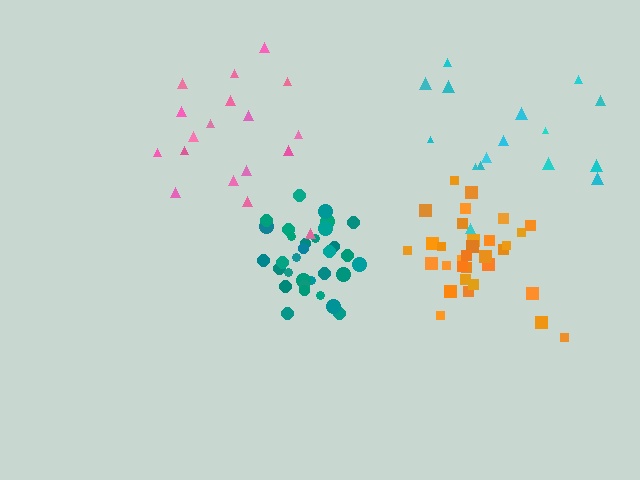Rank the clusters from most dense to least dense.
teal, orange, cyan, pink.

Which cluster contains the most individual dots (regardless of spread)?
Teal (34).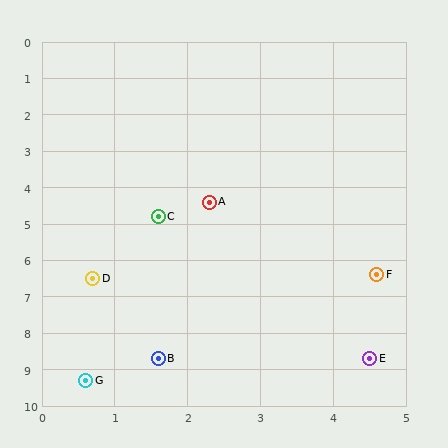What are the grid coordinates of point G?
Point G is at approximately (0.6, 9.3).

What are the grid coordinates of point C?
Point C is at approximately (1.6, 4.8).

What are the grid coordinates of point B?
Point B is at approximately (1.6, 8.7).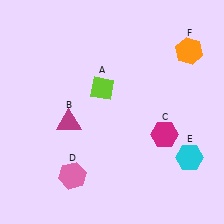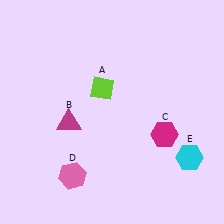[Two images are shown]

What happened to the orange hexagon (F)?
The orange hexagon (F) was removed in Image 2. It was in the top-right area of Image 1.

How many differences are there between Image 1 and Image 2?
There is 1 difference between the two images.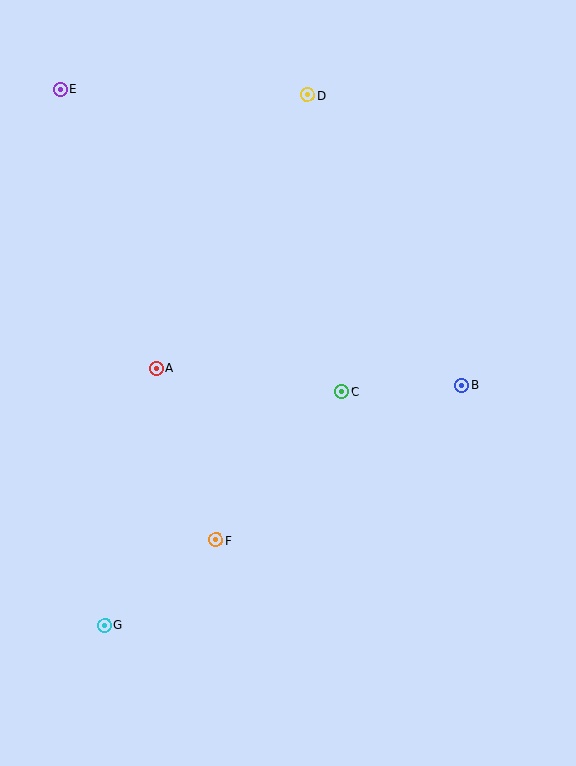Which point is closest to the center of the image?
Point C at (342, 391) is closest to the center.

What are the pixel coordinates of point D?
Point D is at (307, 95).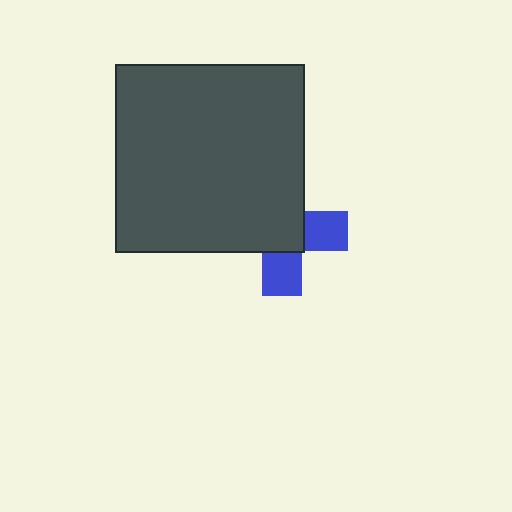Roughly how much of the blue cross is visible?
A small part of it is visible (roughly 38%).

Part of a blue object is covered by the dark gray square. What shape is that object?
It is a cross.